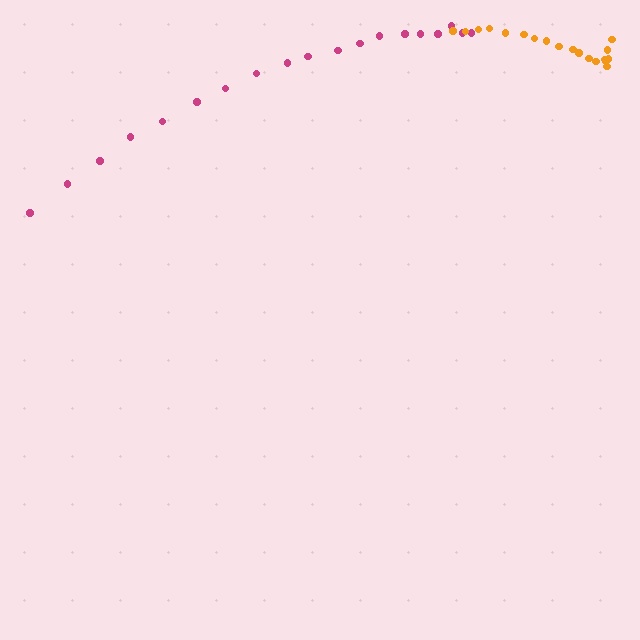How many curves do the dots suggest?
There are 2 distinct paths.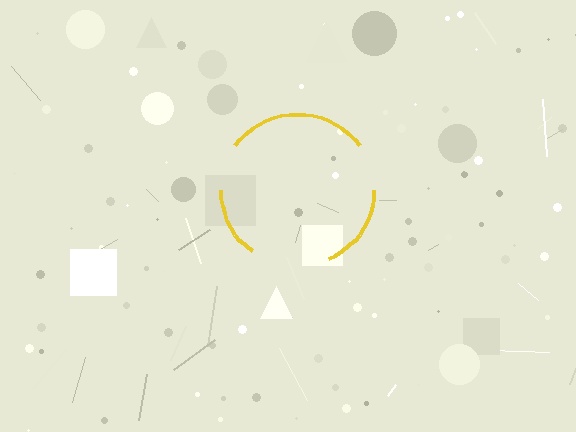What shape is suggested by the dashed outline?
The dashed outline suggests a circle.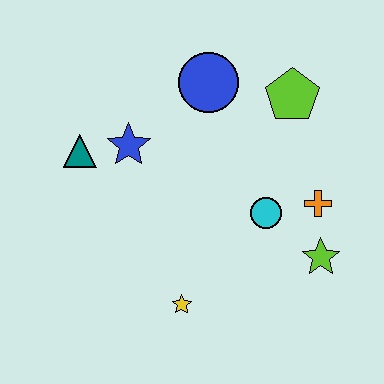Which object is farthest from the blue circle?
The yellow star is farthest from the blue circle.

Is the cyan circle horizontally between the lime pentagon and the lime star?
No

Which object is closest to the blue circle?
The lime pentagon is closest to the blue circle.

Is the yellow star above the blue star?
No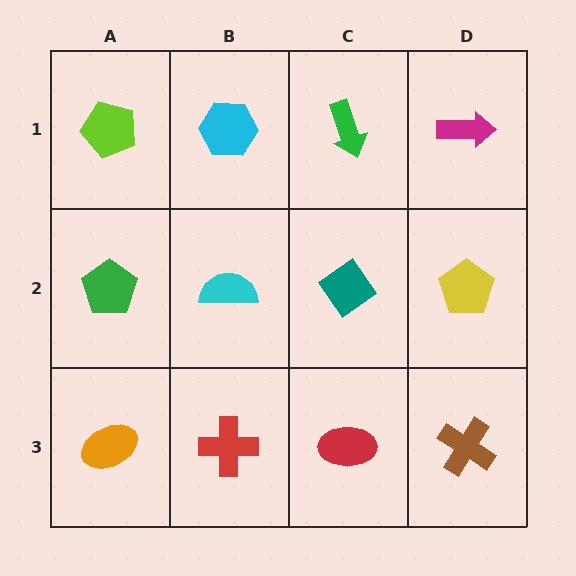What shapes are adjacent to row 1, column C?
A teal diamond (row 2, column C), a cyan hexagon (row 1, column B), a magenta arrow (row 1, column D).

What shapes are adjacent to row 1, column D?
A yellow pentagon (row 2, column D), a green arrow (row 1, column C).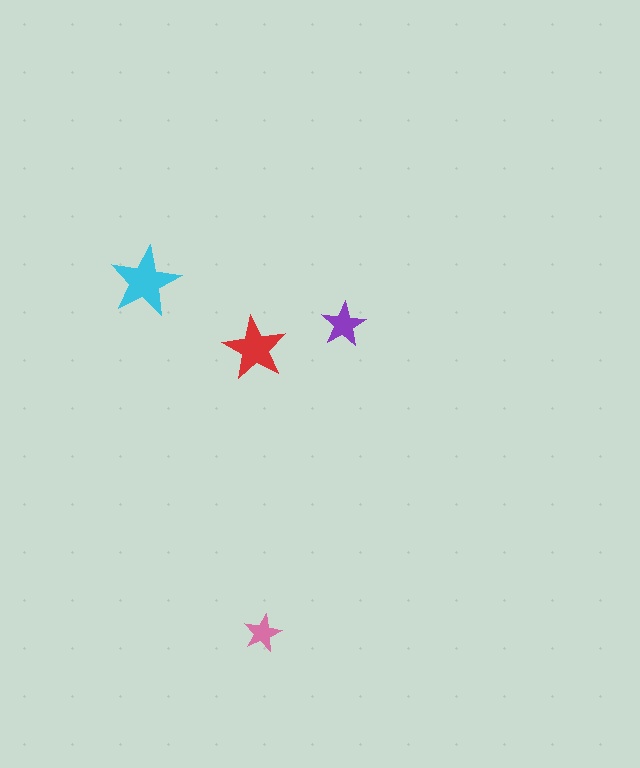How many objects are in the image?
There are 4 objects in the image.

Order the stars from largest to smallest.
the cyan one, the red one, the purple one, the pink one.